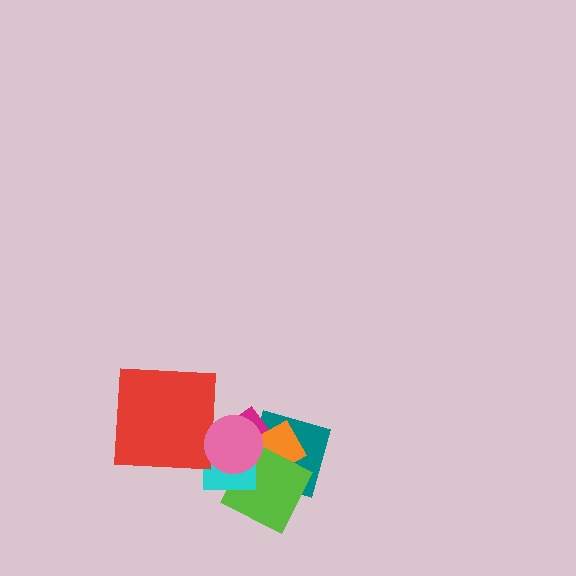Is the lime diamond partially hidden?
Yes, it is partially covered by another shape.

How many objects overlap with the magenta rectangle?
5 objects overlap with the magenta rectangle.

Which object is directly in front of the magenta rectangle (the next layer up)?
The orange diamond is directly in front of the magenta rectangle.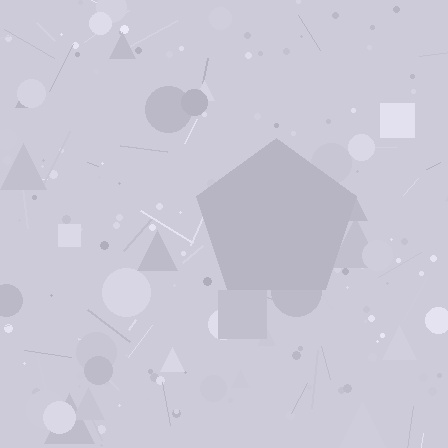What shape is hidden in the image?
A pentagon is hidden in the image.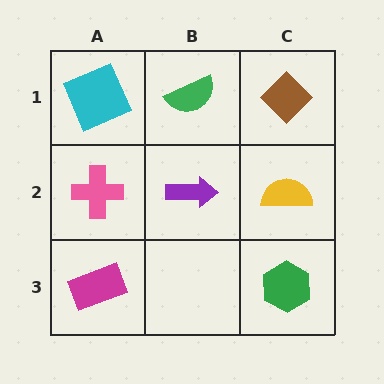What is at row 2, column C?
A yellow semicircle.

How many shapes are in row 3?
2 shapes.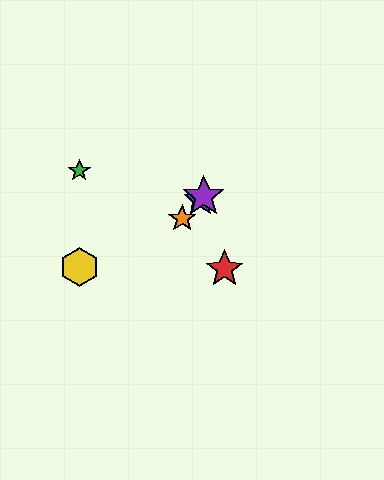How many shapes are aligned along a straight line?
3 shapes (the blue star, the purple star, the orange star) are aligned along a straight line.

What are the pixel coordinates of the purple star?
The purple star is at (204, 196).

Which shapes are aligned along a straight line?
The blue star, the purple star, the orange star are aligned along a straight line.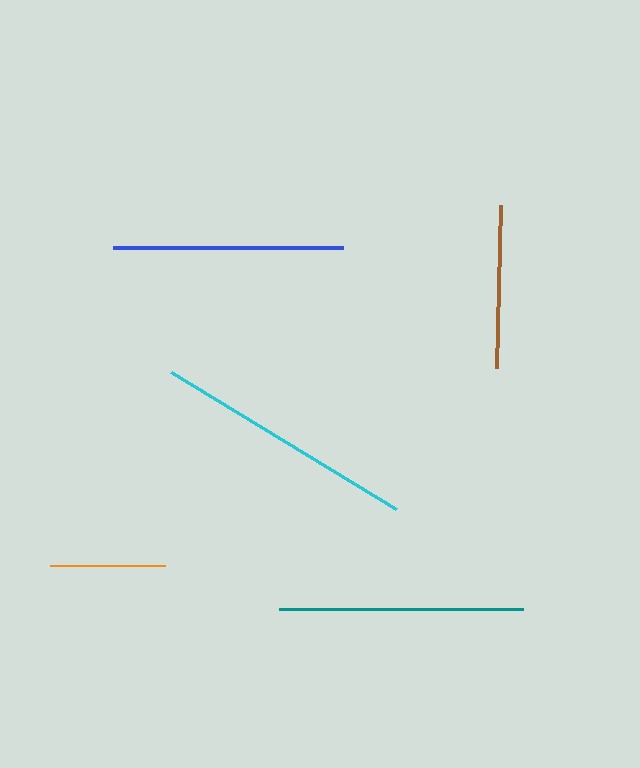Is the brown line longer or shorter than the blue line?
The blue line is longer than the brown line.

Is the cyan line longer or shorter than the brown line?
The cyan line is longer than the brown line.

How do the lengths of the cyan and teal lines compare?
The cyan and teal lines are approximately the same length.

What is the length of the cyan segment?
The cyan segment is approximately 264 pixels long.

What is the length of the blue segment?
The blue segment is approximately 230 pixels long.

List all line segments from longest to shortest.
From longest to shortest: cyan, teal, blue, brown, orange.